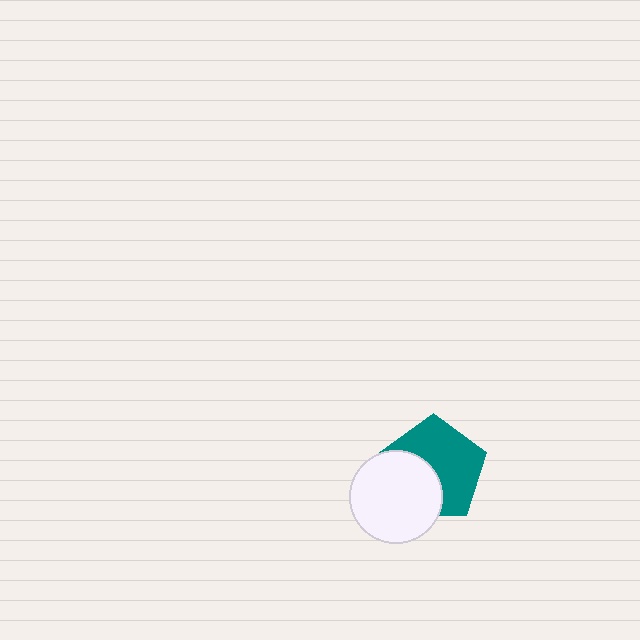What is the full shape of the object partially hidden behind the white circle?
The partially hidden object is a teal pentagon.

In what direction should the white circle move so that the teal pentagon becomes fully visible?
The white circle should move toward the lower-left. That is the shortest direction to clear the overlap and leave the teal pentagon fully visible.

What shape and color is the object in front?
The object in front is a white circle.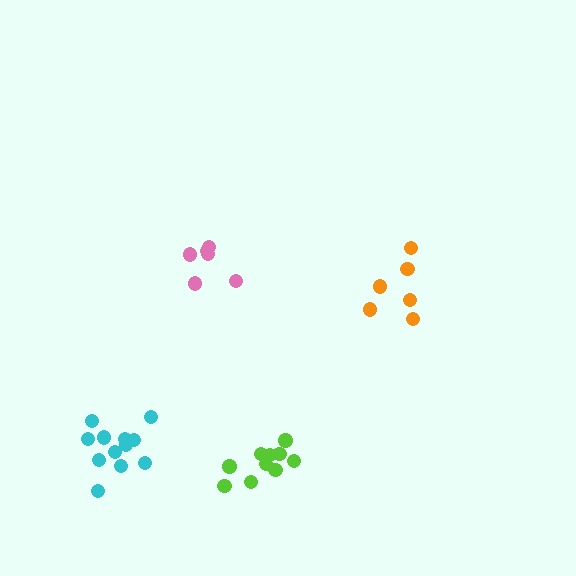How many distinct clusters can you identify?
There are 4 distinct clusters.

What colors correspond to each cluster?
The clusters are colored: pink, lime, cyan, orange.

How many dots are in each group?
Group 1: 6 dots, Group 2: 10 dots, Group 3: 12 dots, Group 4: 6 dots (34 total).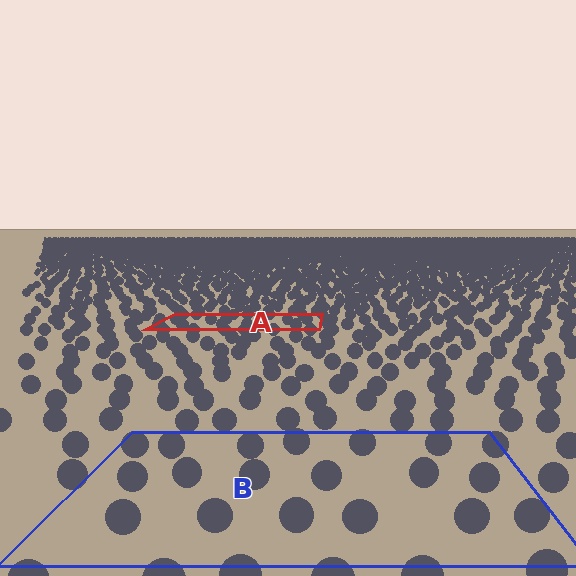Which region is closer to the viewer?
Region B is closer. The texture elements there are larger and more spread out.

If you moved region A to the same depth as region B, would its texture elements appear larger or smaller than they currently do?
They would appear larger. At a closer depth, the same texture elements are projected at a bigger on-screen size.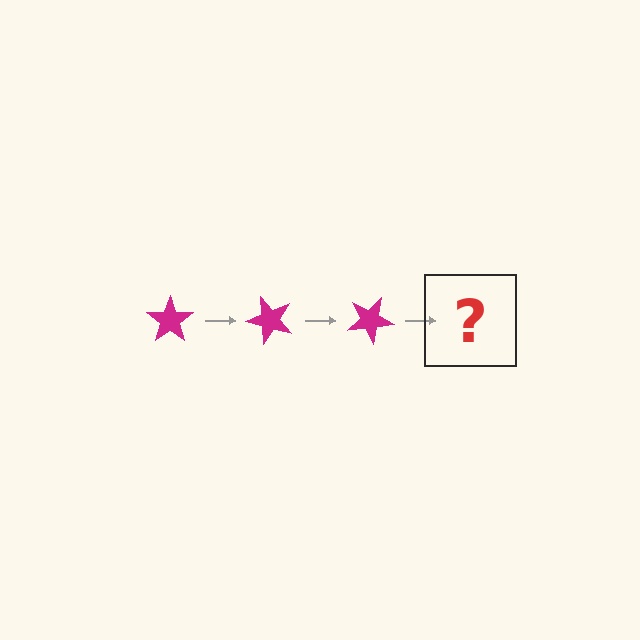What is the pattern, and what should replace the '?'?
The pattern is that the star rotates 50 degrees each step. The '?' should be a magenta star rotated 150 degrees.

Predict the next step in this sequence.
The next step is a magenta star rotated 150 degrees.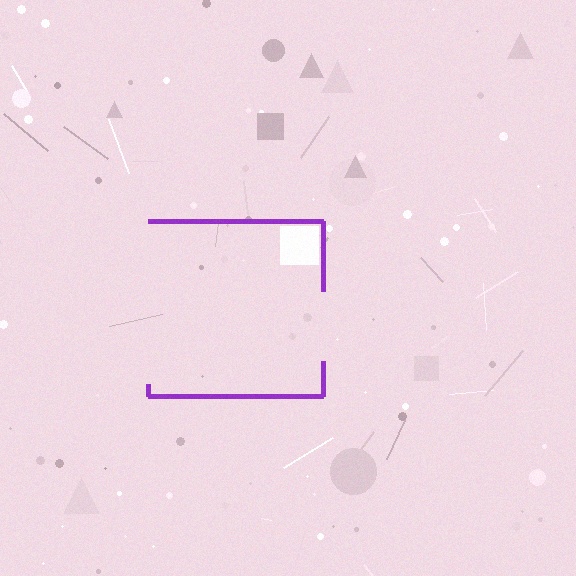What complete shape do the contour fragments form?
The contour fragments form a square.